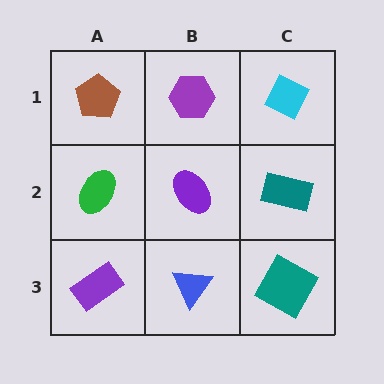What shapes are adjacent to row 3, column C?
A teal rectangle (row 2, column C), a blue triangle (row 3, column B).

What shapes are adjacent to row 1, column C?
A teal rectangle (row 2, column C), a purple hexagon (row 1, column B).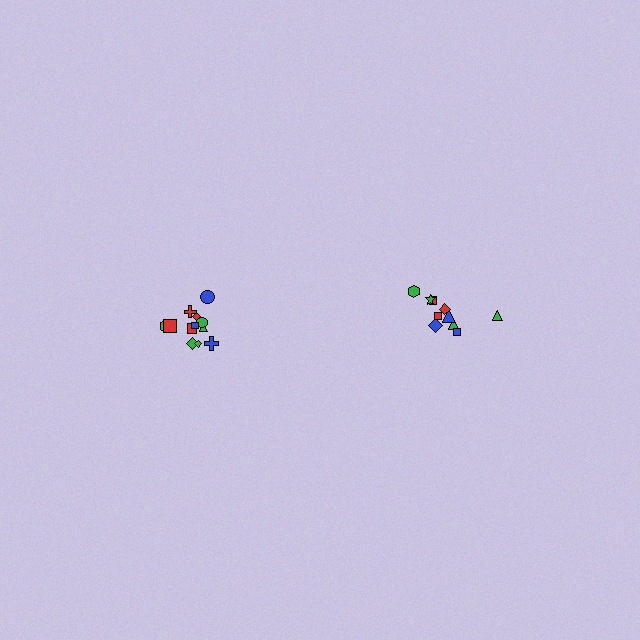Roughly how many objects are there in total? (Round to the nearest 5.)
Roughly 20 objects in total.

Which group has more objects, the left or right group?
The left group.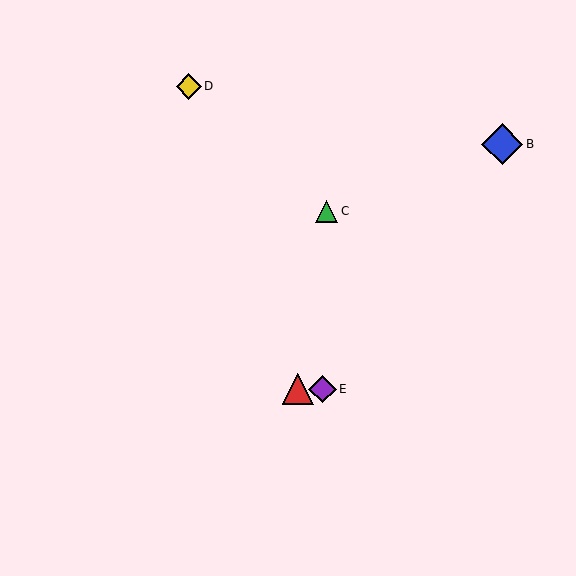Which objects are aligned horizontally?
Objects A, E are aligned horizontally.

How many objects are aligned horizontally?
2 objects (A, E) are aligned horizontally.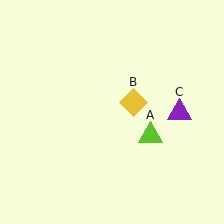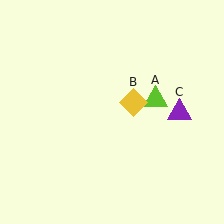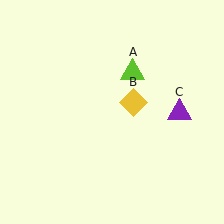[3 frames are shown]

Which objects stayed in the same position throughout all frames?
Yellow diamond (object B) and purple triangle (object C) remained stationary.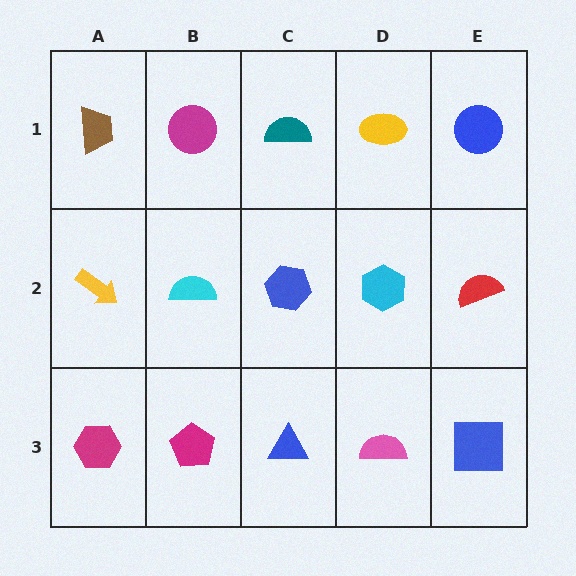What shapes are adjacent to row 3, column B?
A cyan semicircle (row 2, column B), a magenta hexagon (row 3, column A), a blue triangle (row 3, column C).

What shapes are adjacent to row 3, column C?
A blue hexagon (row 2, column C), a magenta pentagon (row 3, column B), a pink semicircle (row 3, column D).